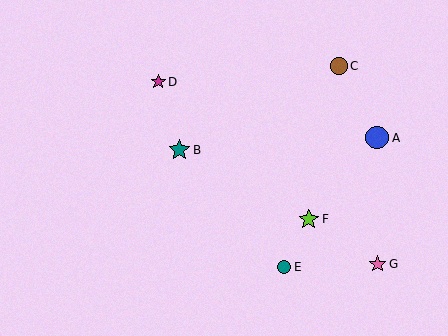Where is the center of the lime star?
The center of the lime star is at (309, 219).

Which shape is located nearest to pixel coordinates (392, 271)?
The pink star (labeled G) at (378, 264) is nearest to that location.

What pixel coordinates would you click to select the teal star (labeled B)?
Click at (179, 150) to select the teal star B.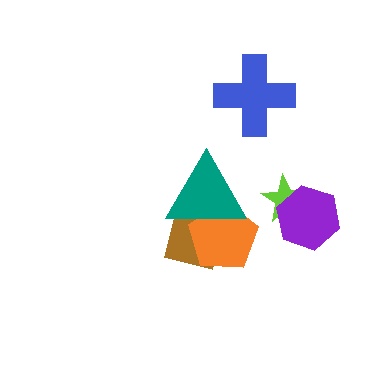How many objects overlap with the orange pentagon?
2 objects overlap with the orange pentagon.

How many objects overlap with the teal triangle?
2 objects overlap with the teal triangle.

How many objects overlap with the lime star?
1 object overlaps with the lime star.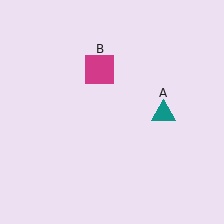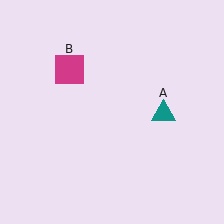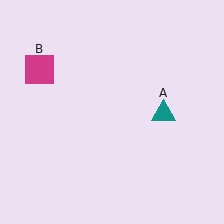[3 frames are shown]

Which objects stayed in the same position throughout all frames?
Teal triangle (object A) remained stationary.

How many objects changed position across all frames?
1 object changed position: magenta square (object B).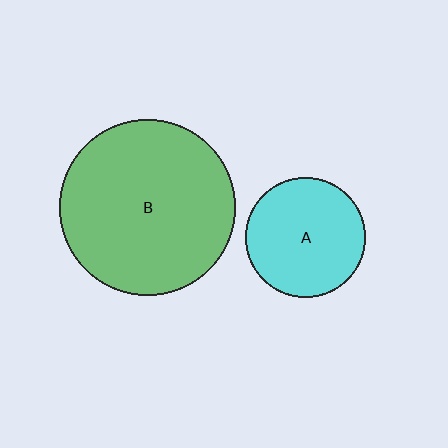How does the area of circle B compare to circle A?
Approximately 2.2 times.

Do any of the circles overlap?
No, none of the circles overlap.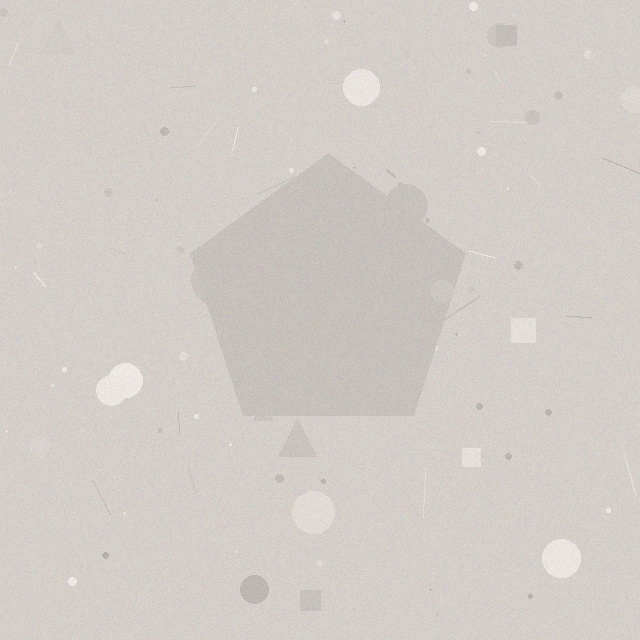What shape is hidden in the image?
A pentagon is hidden in the image.